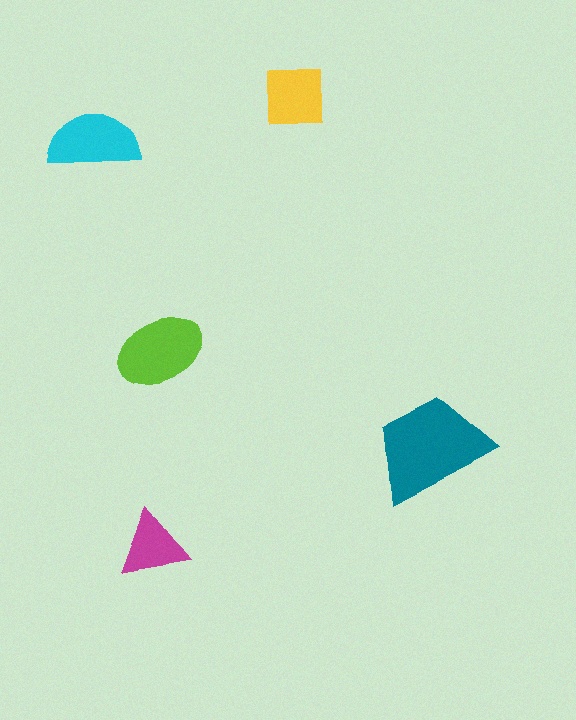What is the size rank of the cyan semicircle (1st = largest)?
3rd.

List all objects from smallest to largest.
The magenta triangle, the yellow square, the cyan semicircle, the lime ellipse, the teal trapezoid.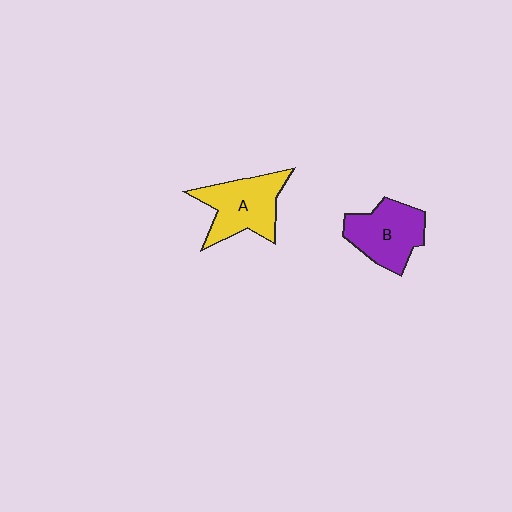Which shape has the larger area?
Shape A (yellow).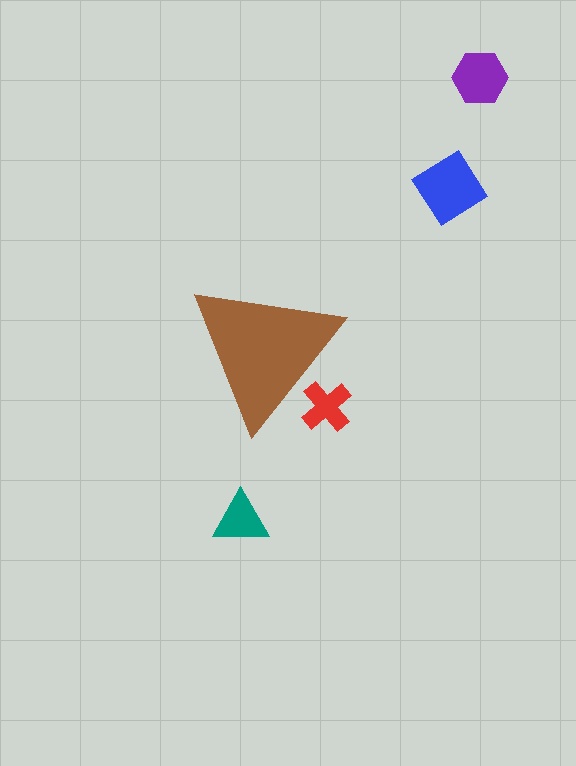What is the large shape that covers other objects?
A brown triangle.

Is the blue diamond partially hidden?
No, the blue diamond is fully visible.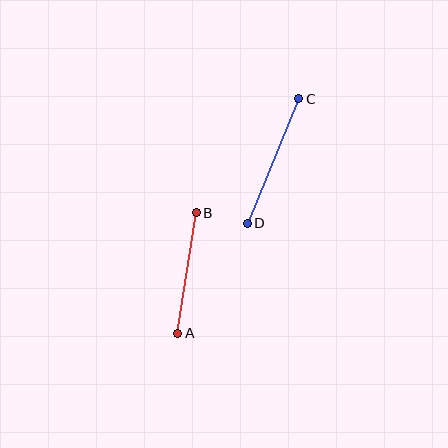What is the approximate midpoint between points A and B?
The midpoint is at approximately (187, 273) pixels.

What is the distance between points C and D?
The distance is approximately 135 pixels.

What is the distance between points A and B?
The distance is approximately 122 pixels.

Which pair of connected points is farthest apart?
Points C and D are farthest apart.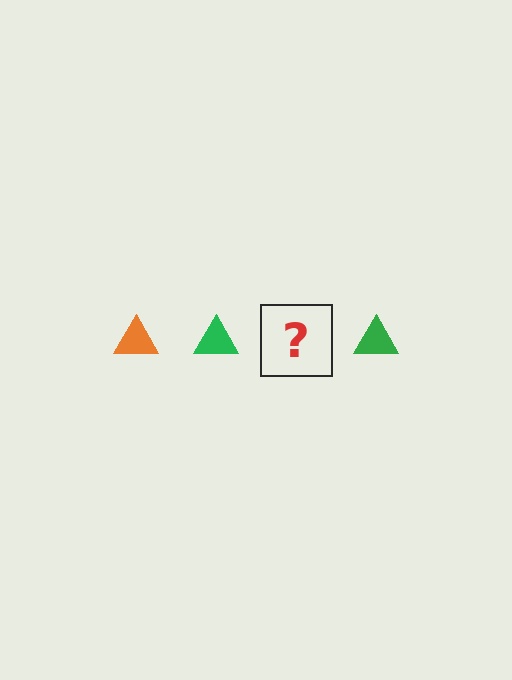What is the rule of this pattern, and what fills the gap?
The rule is that the pattern cycles through orange, green triangles. The gap should be filled with an orange triangle.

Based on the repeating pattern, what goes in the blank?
The blank should be an orange triangle.